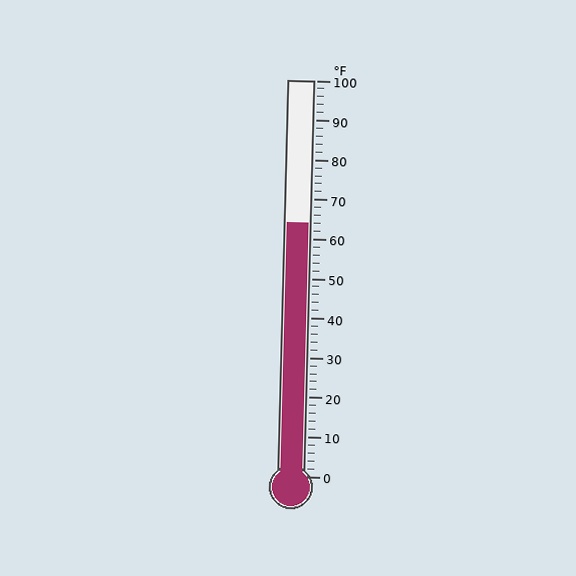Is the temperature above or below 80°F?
The temperature is below 80°F.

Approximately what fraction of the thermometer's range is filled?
The thermometer is filled to approximately 65% of its range.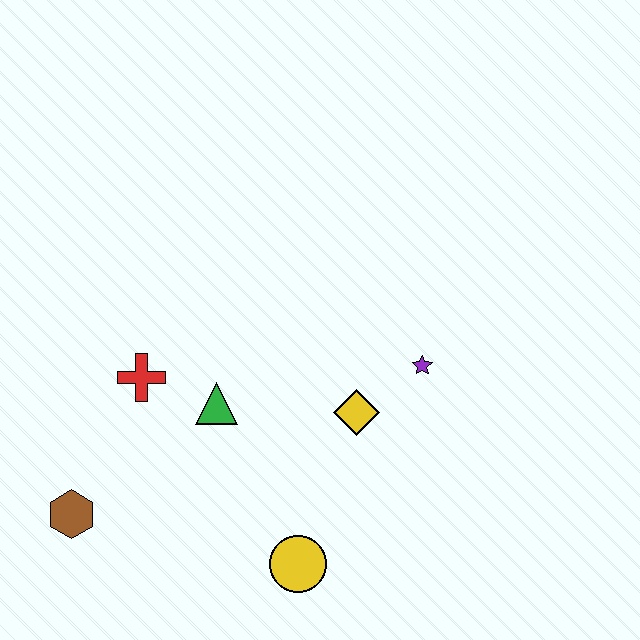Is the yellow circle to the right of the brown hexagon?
Yes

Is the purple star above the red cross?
Yes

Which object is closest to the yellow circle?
The yellow diamond is closest to the yellow circle.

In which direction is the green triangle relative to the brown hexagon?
The green triangle is to the right of the brown hexagon.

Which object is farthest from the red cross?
The purple star is farthest from the red cross.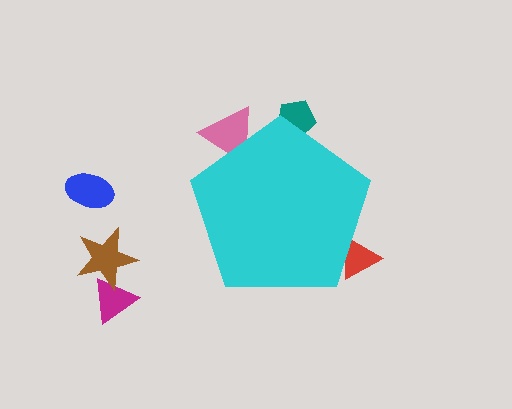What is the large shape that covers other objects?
A cyan pentagon.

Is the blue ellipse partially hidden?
No, the blue ellipse is fully visible.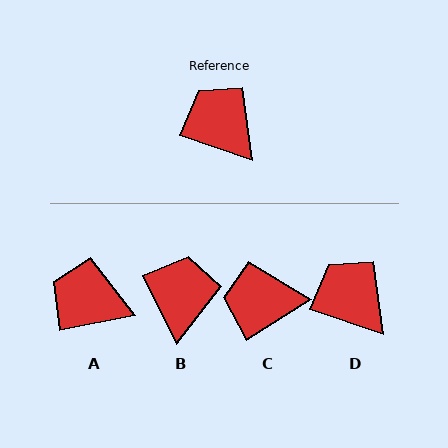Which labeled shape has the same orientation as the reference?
D.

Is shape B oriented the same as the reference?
No, it is off by about 45 degrees.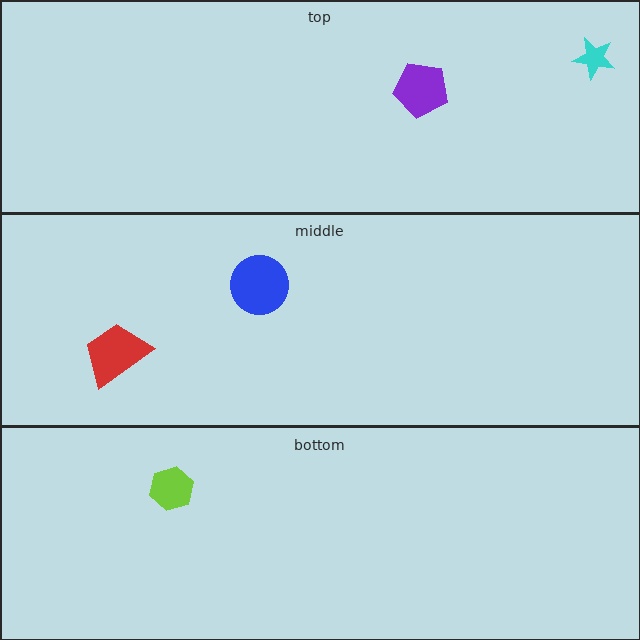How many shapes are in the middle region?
2.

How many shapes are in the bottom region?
1.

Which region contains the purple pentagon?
The top region.